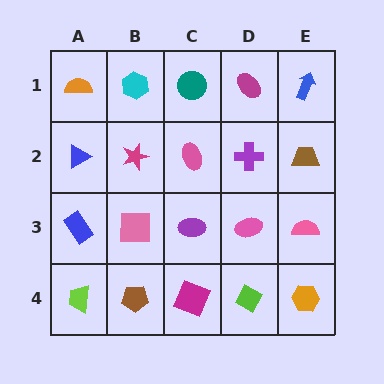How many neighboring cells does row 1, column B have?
3.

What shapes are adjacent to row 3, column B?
A magenta star (row 2, column B), a brown pentagon (row 4, column B), a blue rectangle (row 3, column A), a purple ellipse (row 3, column C).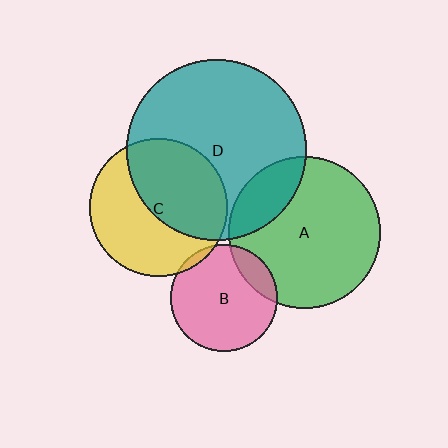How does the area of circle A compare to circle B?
Approximately 2.0 times.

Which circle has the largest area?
Circle D (teal).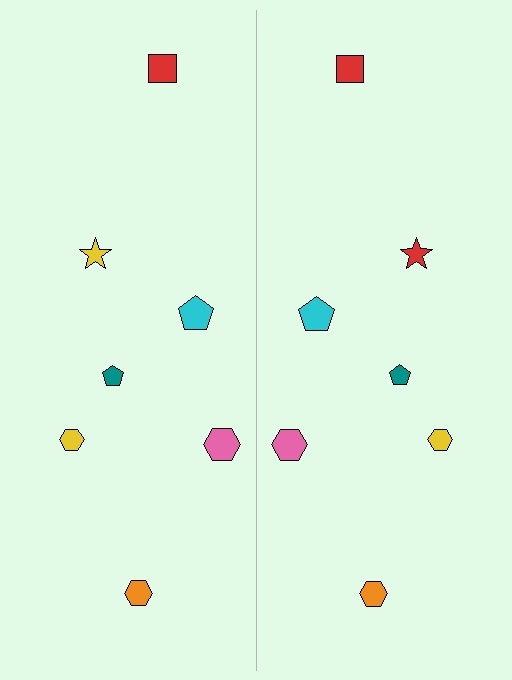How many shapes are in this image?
There are 14 shapes in this image.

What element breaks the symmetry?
The red star on the right side breaks the symmetry — its mirror counterpart is yellow.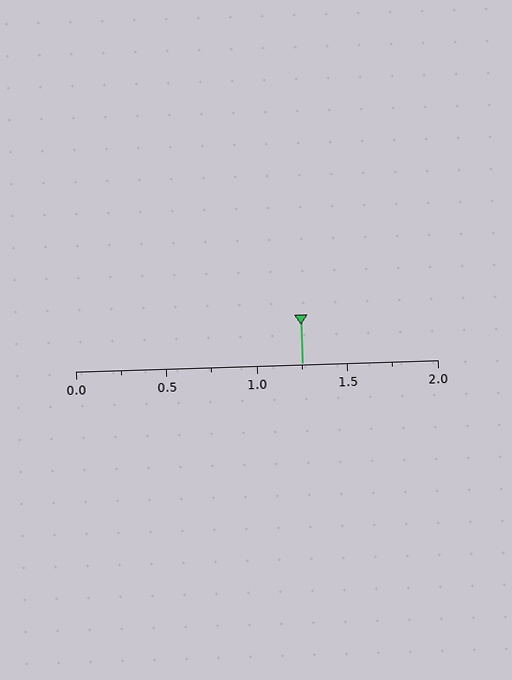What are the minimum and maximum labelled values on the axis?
The axis runs from 0.0 to 2.0.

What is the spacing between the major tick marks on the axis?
The major ticks are spaced 0.5 apart.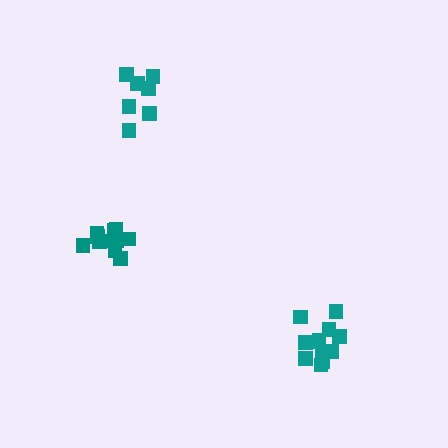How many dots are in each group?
Group 1: 7 dots, Group 2: 12 dots, Group 3: 11 dots (30 total).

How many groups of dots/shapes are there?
There are 3 groups.